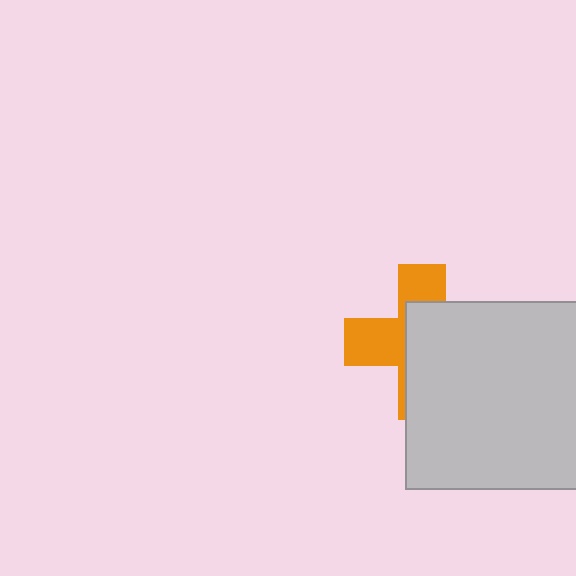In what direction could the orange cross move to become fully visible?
The orange cross could move left. That would shift it out from behind the light gray square entirely.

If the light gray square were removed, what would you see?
You would see the complete orange cross.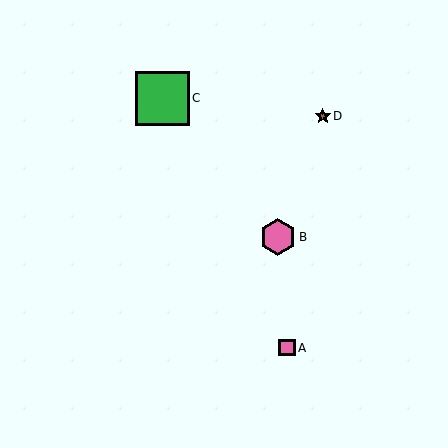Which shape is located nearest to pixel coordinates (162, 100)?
The green square (labeled C) at (162, 98) is nearest to that location.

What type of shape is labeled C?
Shape C is a green square.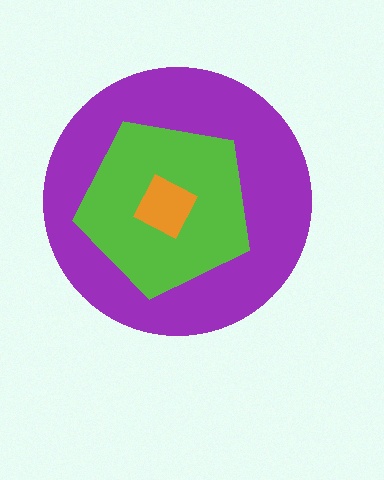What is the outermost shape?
The purple circle.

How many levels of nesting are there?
3.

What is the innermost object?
The orange square.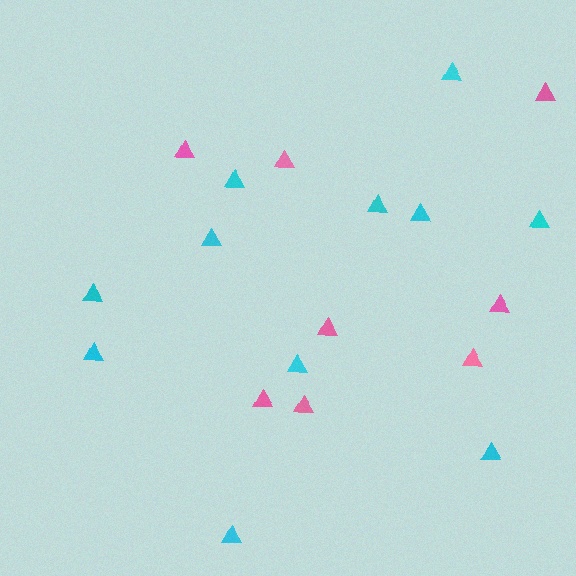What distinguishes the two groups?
There are 2 groups: one group of pink triangles (8) and one group of cyan triangles (11).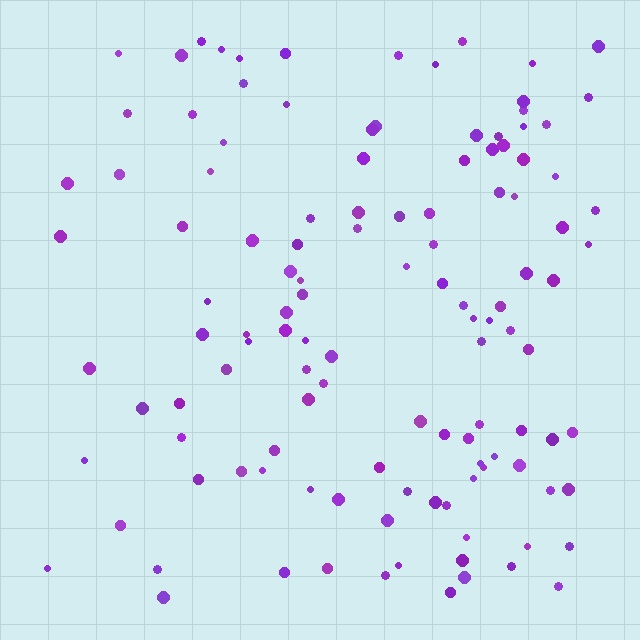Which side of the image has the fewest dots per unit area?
The left.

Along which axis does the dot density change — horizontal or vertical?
Horizontal.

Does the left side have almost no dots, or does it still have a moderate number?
Still a moderate number, just noticeably fewer than the right.